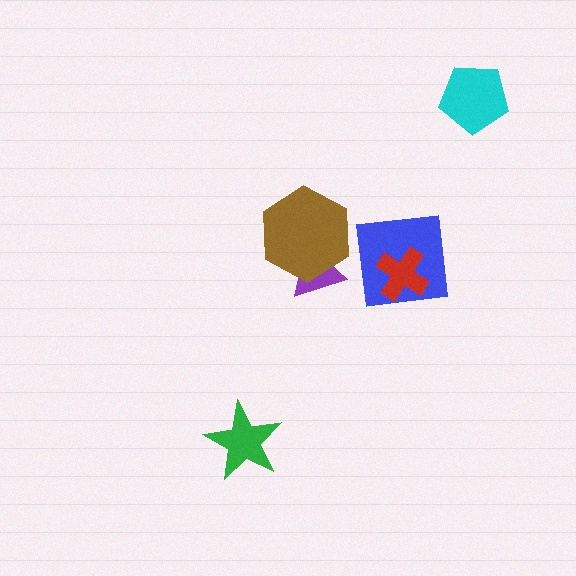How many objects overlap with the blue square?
1 object overlaps with the blue square.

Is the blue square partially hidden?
Yes, it is partially covered by another shape.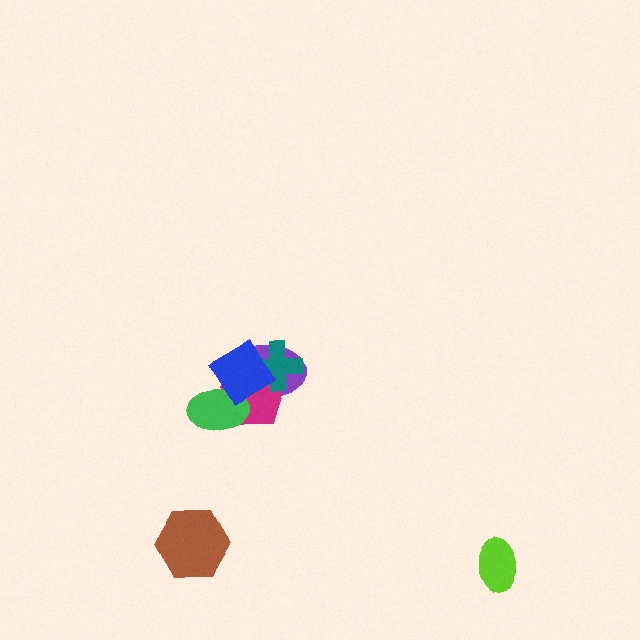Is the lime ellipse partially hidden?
No, no other shape covers it.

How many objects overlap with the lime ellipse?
0 objects overlap with the lime ellipse.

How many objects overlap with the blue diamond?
4 objects overlap with the blue diamond.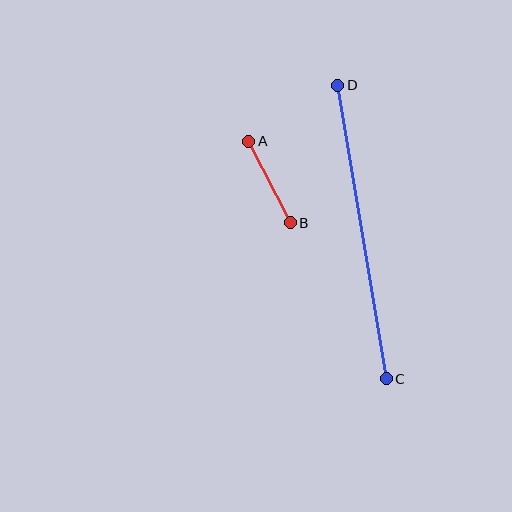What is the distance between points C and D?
The distance is approximately 297 pixels.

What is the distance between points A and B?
The distance is approximately 92 pixels.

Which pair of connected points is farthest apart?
Points C and D are farthest apart.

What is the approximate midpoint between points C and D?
The midpoint is at approximately (362, 232) pixels.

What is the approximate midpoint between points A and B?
The midpoint is at approximately (269, 182) pixels.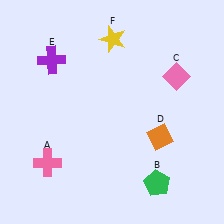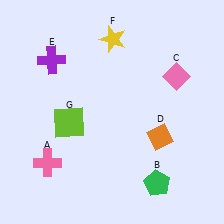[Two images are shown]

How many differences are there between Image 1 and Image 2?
There is 1 difference between the two images.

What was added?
A lime square (G) was added in Image 2.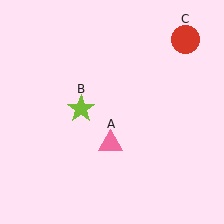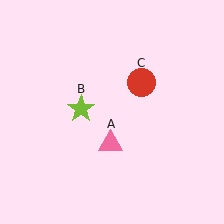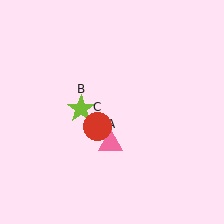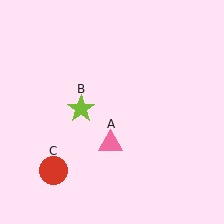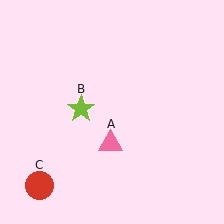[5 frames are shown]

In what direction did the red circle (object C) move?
The red circle (object C) moved down and to the left.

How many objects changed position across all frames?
1 object changed position: red circle (object C).